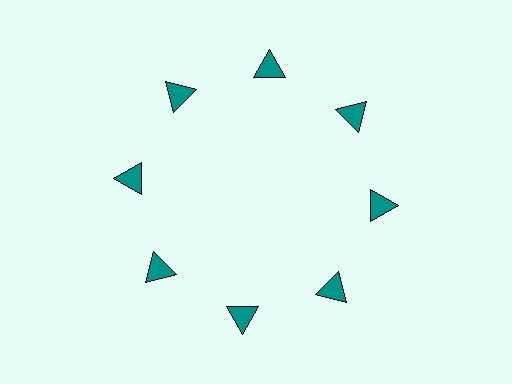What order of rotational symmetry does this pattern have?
This pattern has 8-fold rotational symmetry.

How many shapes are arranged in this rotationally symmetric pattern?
There are 8 shapes, arranged in 8 groups of 1.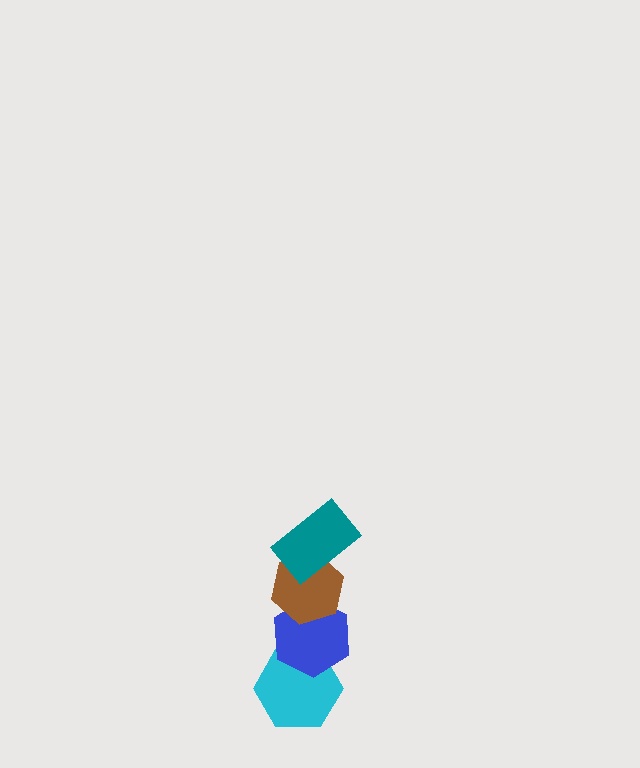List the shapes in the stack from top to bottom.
From top to bottom: the teal rectangle, the brown hexagon, the blue hexagon, the cyan hexagon.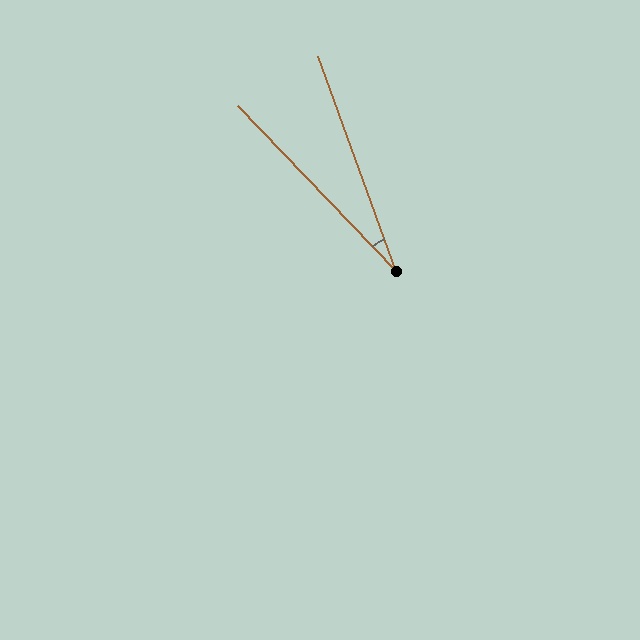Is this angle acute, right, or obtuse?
It is acute.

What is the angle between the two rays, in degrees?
Approximately 24 degrees.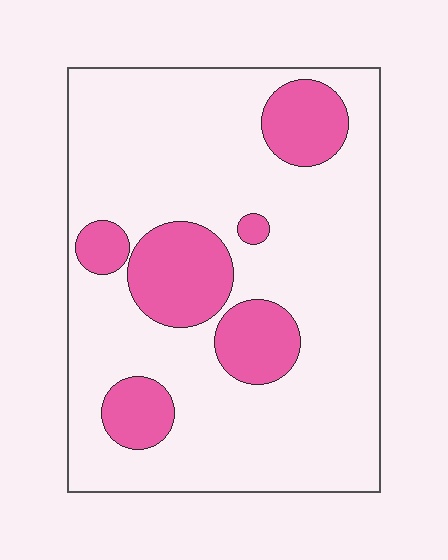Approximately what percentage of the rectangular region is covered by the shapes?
Approximately 20%.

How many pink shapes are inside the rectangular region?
6.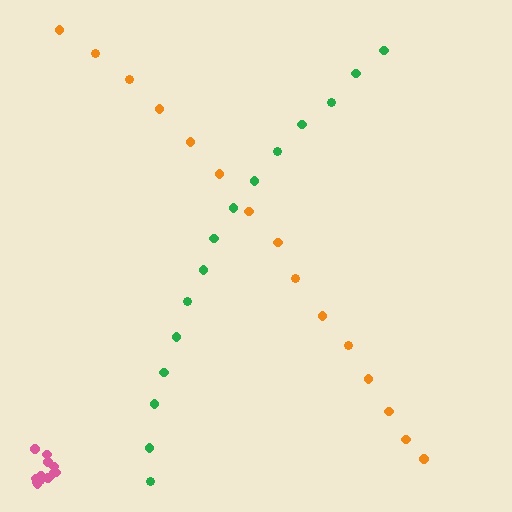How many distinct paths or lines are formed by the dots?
There are 3 distinct paths.